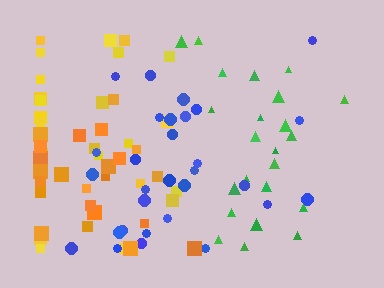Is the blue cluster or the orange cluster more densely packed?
Orange.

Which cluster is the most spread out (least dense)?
Yellow.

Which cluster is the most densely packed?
Green.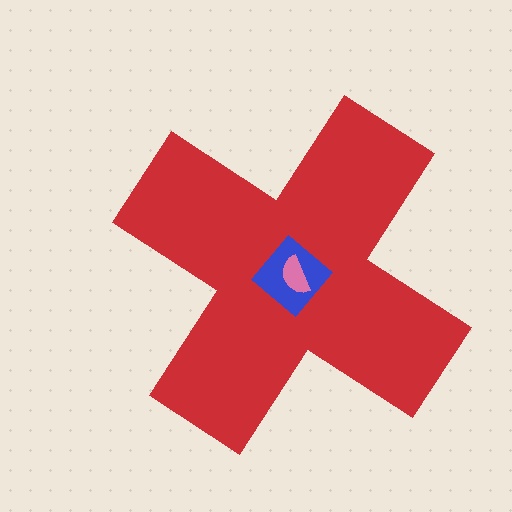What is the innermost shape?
The pink semicircle.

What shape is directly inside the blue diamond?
The pink semicircle.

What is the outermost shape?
The red cross.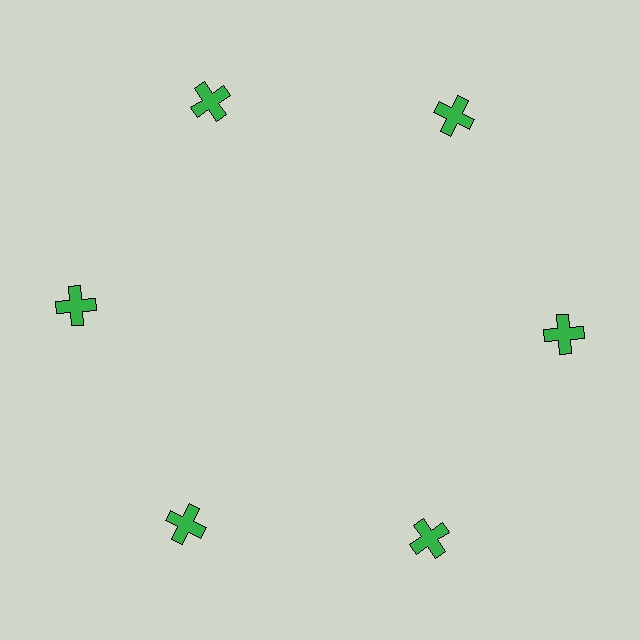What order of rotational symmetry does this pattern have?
This pattern has 6-fold rotational symmetry.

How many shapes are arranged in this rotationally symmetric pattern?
There are 6 shapes, arranged in 6 groups of 1.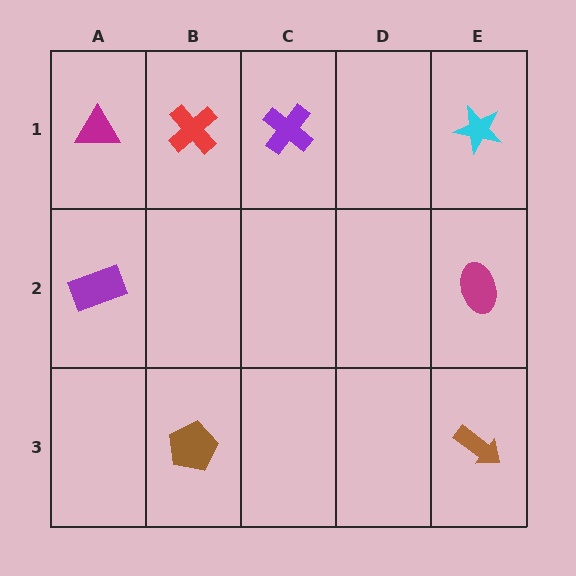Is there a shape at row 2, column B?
No, that cell is empty.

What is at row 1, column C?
A purple cross.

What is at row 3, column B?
A brown pentagon.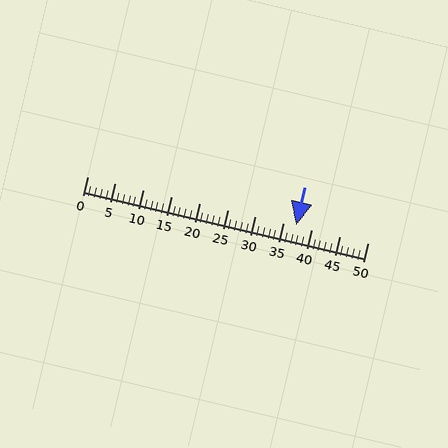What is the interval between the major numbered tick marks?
The major tick marks are spaced 5 units apart.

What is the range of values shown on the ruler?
The ruler shows values from 0 to 50.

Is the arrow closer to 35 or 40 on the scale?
The arrow is closer to 35.